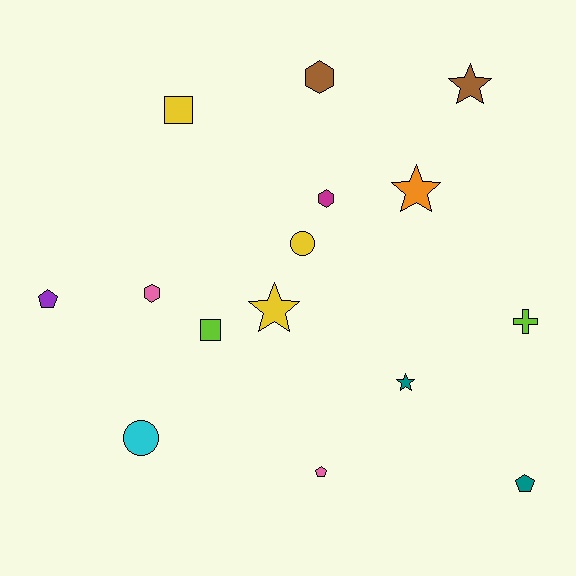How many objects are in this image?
There are 15 objects.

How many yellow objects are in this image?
There are 3 yellow objects.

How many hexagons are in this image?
There are 3 hexagons.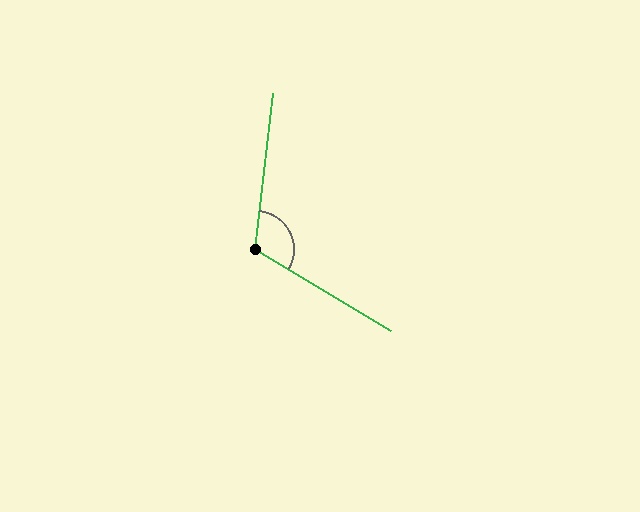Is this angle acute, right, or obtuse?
It is obtuse.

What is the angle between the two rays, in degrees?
Approximately 114 degrees.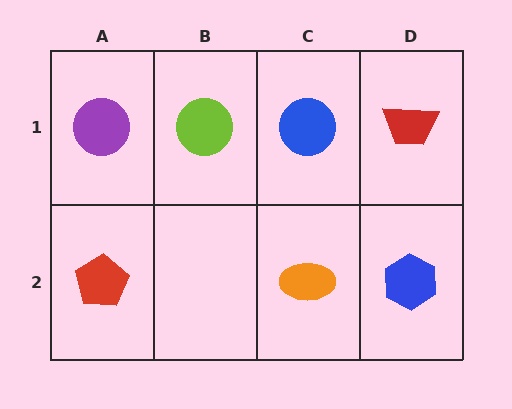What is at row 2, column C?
An orange ellipse.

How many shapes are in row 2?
3 shapes.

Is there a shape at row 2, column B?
No, that cell is empty.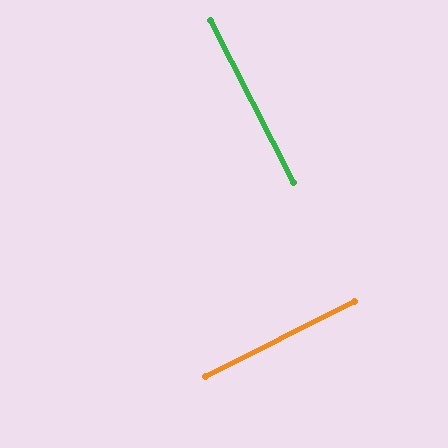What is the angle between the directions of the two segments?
Approximately 90 degrees.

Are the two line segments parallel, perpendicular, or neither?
Perpendicular — they meet at approximately 90°.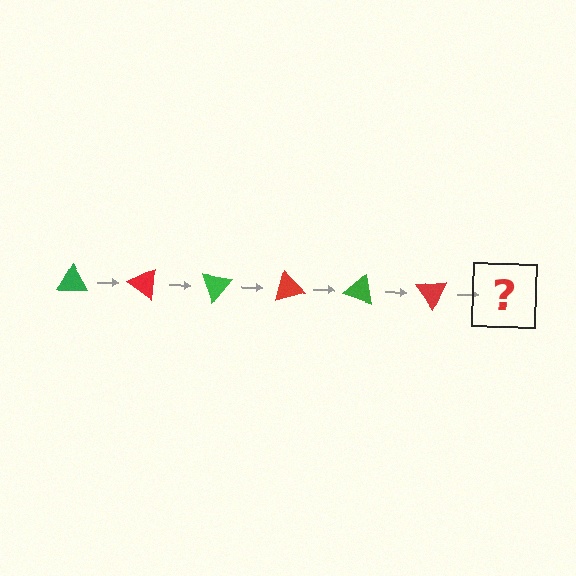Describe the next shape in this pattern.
It should be a green triangle, rotated 210 degrees from the start.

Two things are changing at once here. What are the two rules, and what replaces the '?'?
The two rules are that it rotates 35 degrees each step and the color cycles through green and red. The '?' should be a green triangle, rotated 210 degrees from the start.